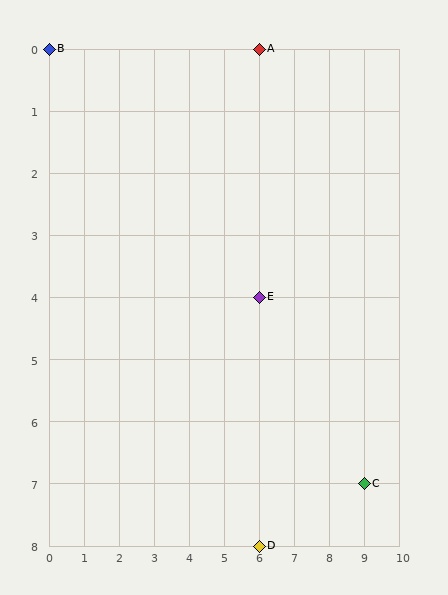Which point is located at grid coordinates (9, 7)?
Point C is at (9, 7).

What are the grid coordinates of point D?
Point D is at grid coordinates (6, 8).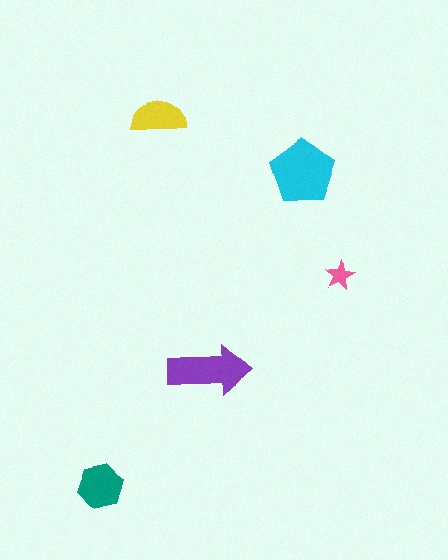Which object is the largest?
The cyan pentagon.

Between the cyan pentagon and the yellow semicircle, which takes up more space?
The cyan pentagon.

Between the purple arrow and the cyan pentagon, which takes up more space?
The cyan pentagon.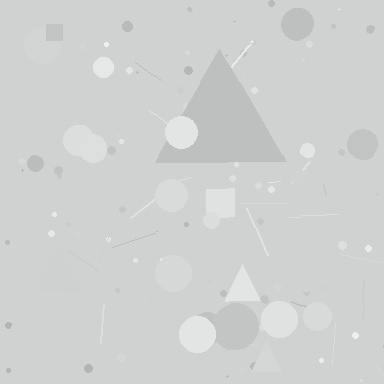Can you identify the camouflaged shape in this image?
The camouflaged shape is a triangle.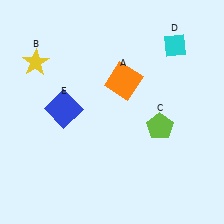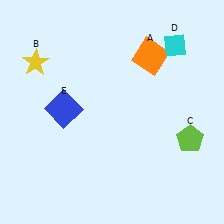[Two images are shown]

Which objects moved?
The objects that moved are: the orange square (A), the lime pentagon (C).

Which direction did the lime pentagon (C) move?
The lime pentagon (C) moved right.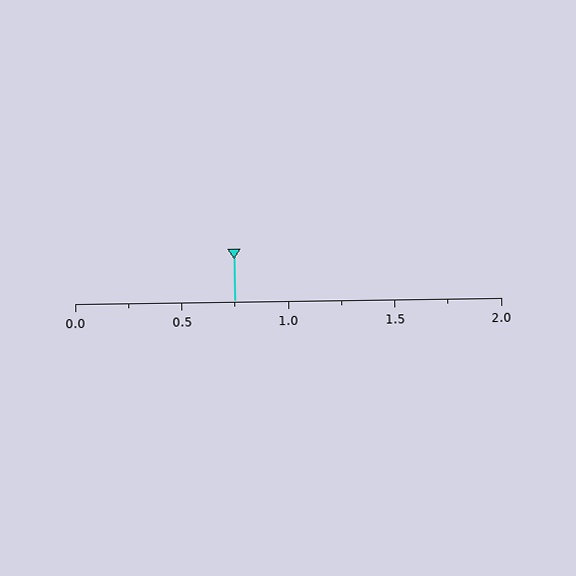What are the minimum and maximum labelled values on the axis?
The axis runs from 0.0 to 2.0.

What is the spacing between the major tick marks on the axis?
The major ticks are spaced 0.5 apart.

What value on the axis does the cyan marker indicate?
The marker indicates approximately 0.75.